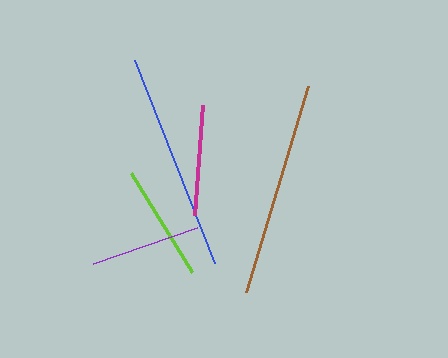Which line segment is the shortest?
The purple line is the shortest at approximately 110 pixels.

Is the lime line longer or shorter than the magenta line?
The lime line is longer than the magenta line.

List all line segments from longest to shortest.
From longest to shortest: blue, brown, lime, magenta, purple.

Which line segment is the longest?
The blue line is the longest at approximately 218 pixels.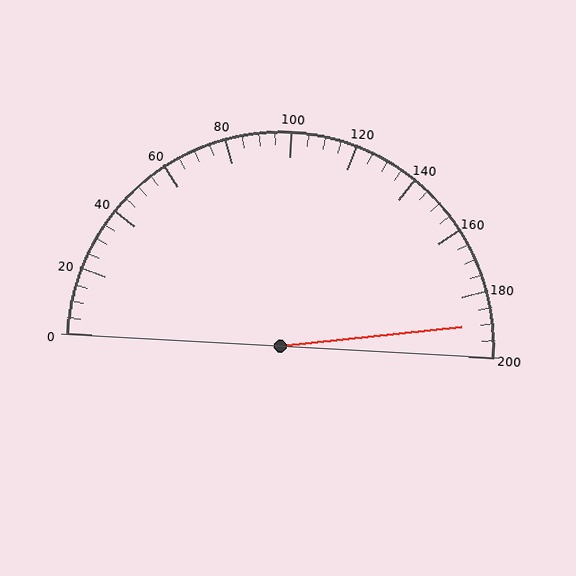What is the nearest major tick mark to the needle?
The nearest major tick mark is 200.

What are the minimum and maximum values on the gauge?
The gauge ranges from 0 to 200.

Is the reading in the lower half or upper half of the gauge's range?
The reading is in the upper half of the range (0 to 200).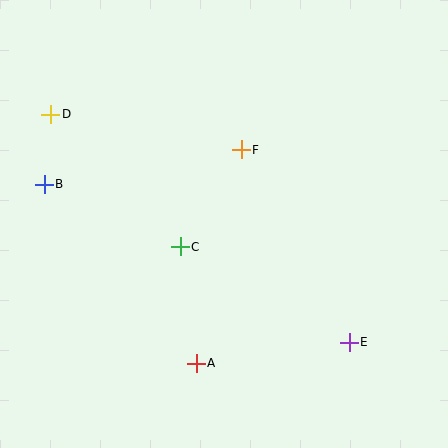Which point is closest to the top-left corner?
Point D is closest to the top-left corner.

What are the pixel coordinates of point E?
Point E is at (349, 342).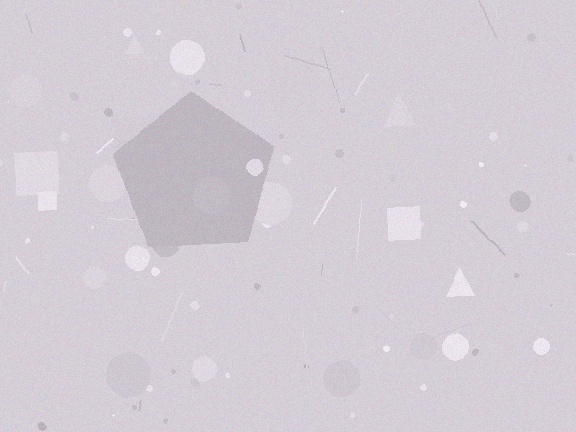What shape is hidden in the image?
A pentagon is hidden in the image.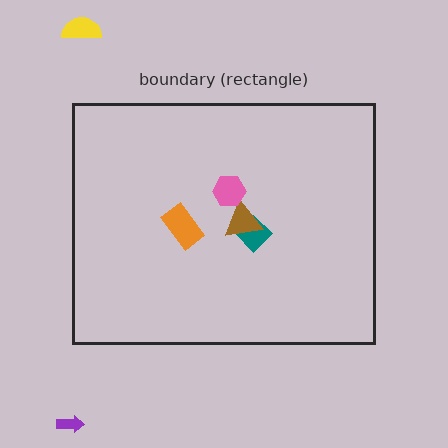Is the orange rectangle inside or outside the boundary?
Inside.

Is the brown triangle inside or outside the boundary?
Inside.